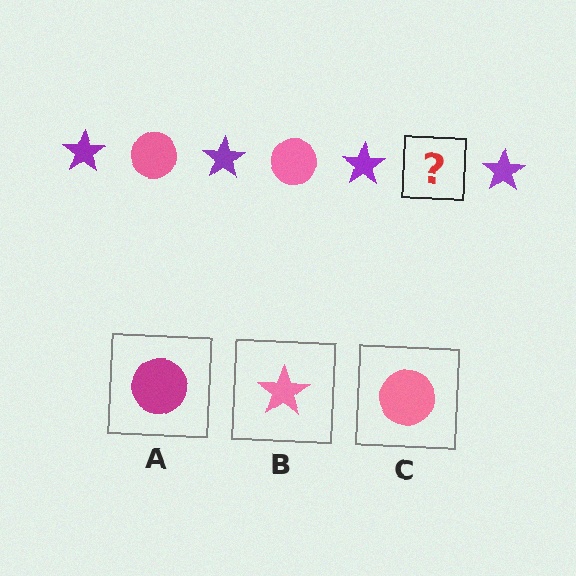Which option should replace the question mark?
Option C.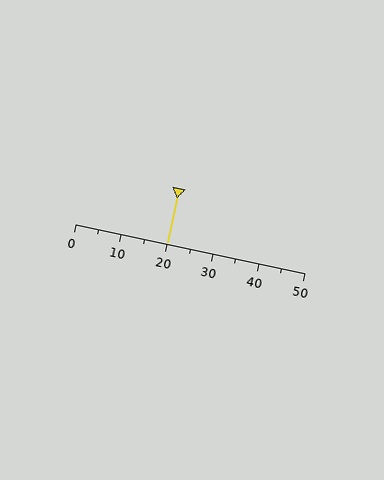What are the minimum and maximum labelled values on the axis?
The axis runs from 0 to 50.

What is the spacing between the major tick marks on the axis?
The major ticks are spaced 10 apart.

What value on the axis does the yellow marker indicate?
The marker indicates approximately 20.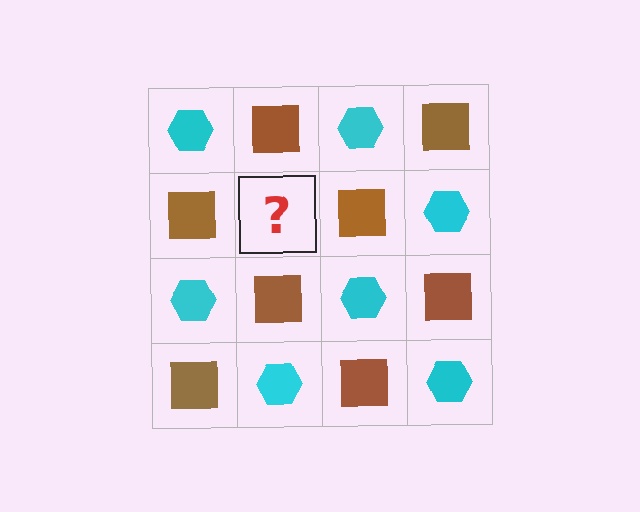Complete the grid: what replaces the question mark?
The question mark should be replaced with a cyan hexagon.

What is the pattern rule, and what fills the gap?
The rule is that it alternates cyan hexagon and brown square in a checkerboard pattern. The gap should be filled with a cyan hexagon.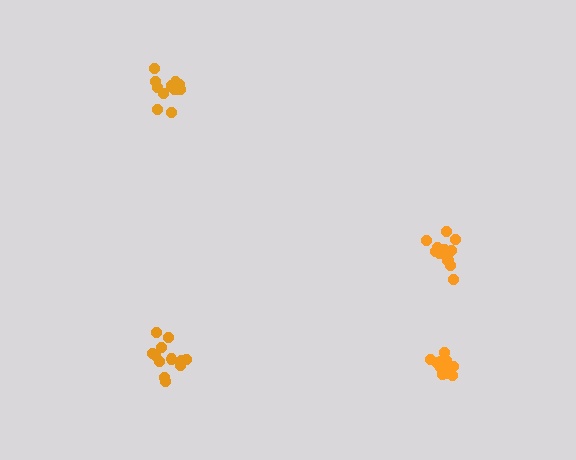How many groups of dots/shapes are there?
There are 4 groups.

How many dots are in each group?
Group 1: 14 dots, Group 2: 13 dots, Group 3: 12 dots, Group 4: 12 dots (51 total).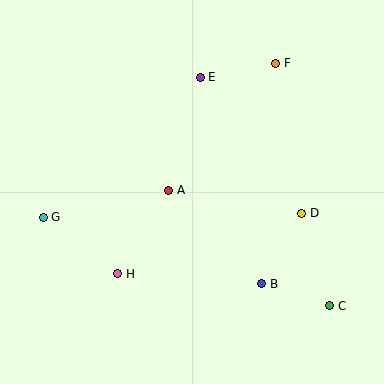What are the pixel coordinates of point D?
Point D is at (302, 213).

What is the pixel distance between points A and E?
The distance between A and E is 117 pixels.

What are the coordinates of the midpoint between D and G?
The midpoint between D and G is at (172, 215).